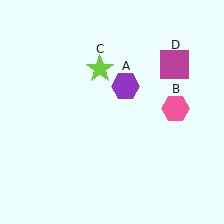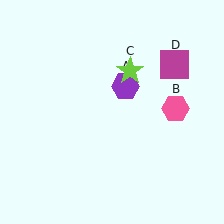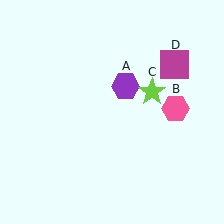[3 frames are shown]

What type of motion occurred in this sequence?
The lime star (object C) rotated clockwise around the center of the scene.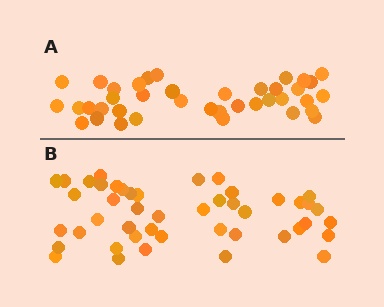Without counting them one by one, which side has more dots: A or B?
Region B (the bottom region) has more dots.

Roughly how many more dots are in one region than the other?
Region B has roughly 8 or so more dots than region A.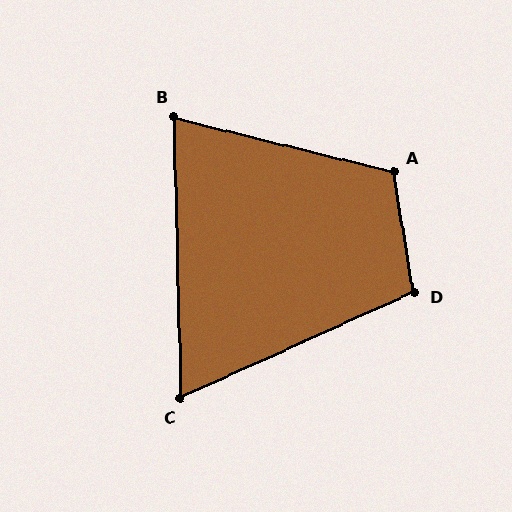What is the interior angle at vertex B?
Approximately 75 degrees (acute).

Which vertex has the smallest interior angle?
C, at approximately 67 degrees.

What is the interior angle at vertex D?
Approximately 105 degrees (obtuse).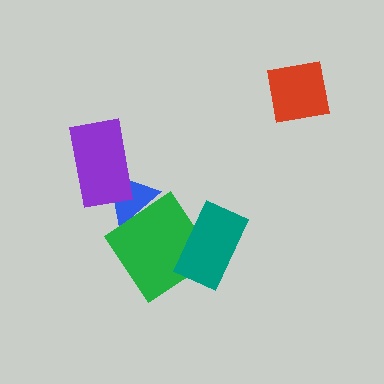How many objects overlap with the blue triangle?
2 objects overlap with the blue triangle.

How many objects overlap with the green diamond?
2 objects overlap with the green diamond.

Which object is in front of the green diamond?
The teal rectangle is in front of the green diamond.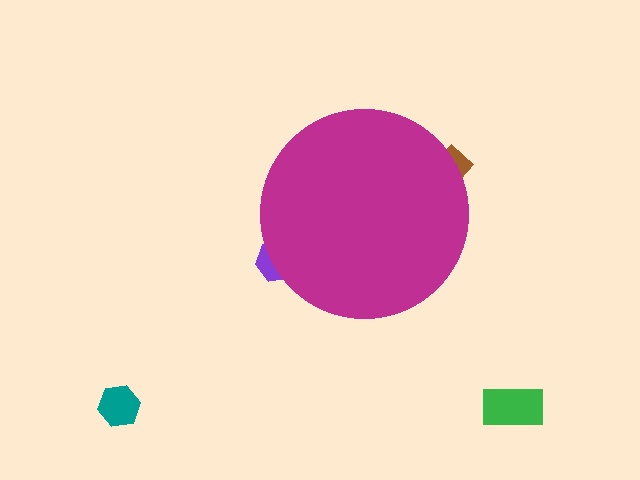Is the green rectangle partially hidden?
No, the green rectangle is fully visible.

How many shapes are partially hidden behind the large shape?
2 shapes are partially hidden.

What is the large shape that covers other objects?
A magenta circle.